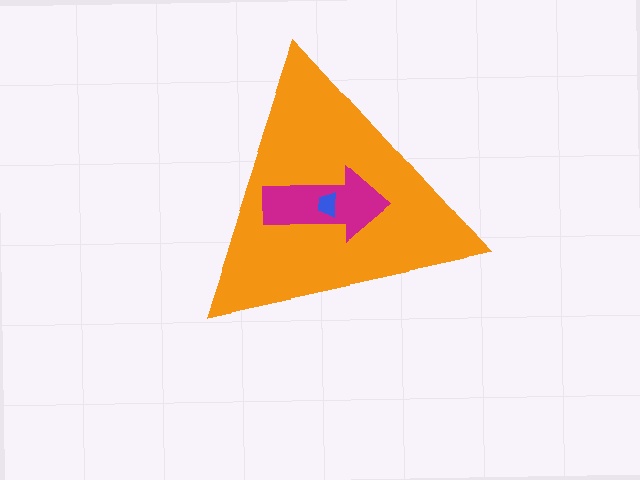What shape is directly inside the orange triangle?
The magenta arrow.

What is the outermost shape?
The orange triangle.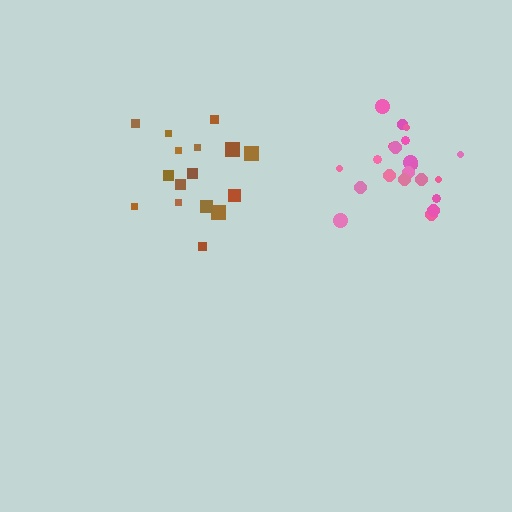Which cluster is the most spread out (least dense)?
Brown.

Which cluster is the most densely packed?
Pink.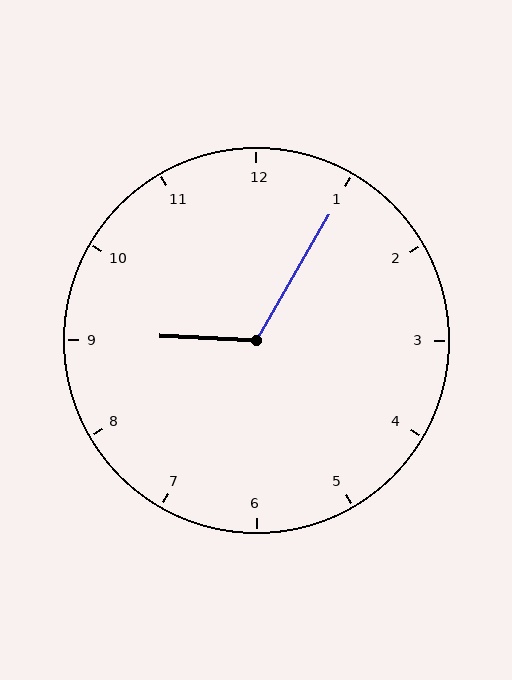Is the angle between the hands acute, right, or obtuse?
It is obtuse.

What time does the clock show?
9:05.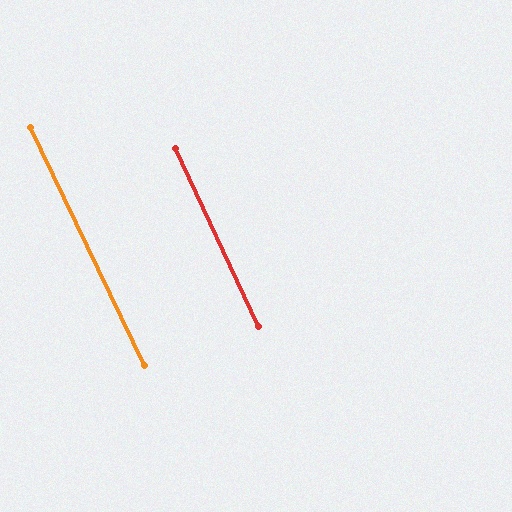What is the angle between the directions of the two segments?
Approximately 1 degree.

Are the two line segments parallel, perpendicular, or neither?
Parallel — their directions differ by only 0.5°.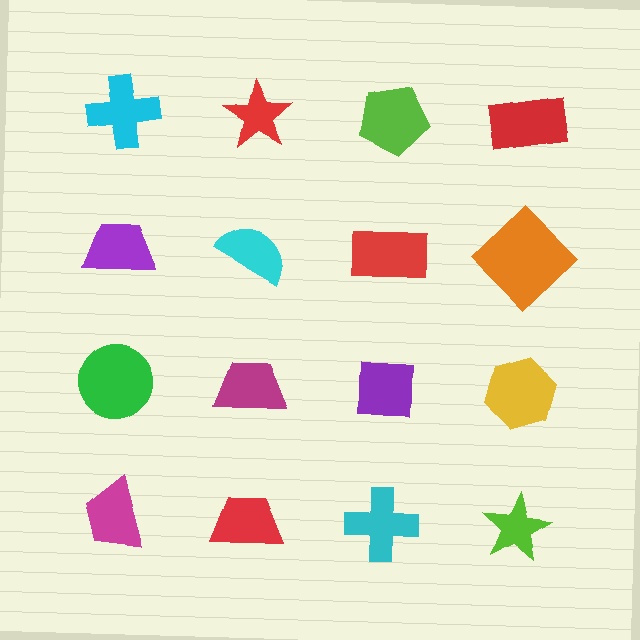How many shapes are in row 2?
4 shapes.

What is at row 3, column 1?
A green circle.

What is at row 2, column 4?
An orange diamond.